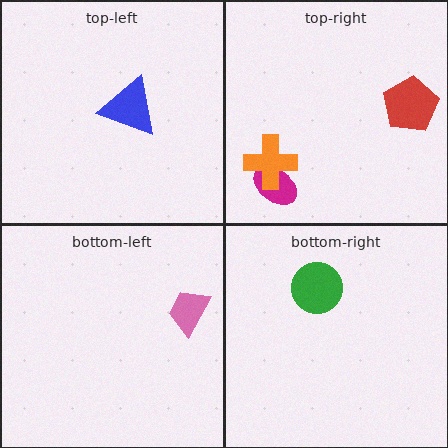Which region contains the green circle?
The bottom-right region.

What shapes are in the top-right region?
The magenta ellipse, the red pentagon, the orange cross.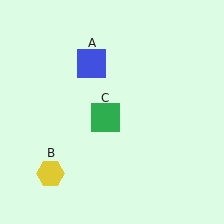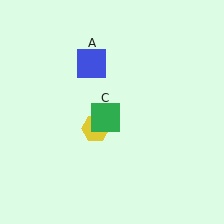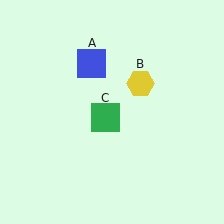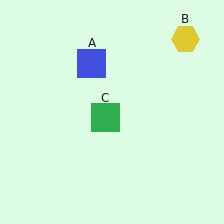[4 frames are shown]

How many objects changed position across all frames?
1 object changed position: yellow hexagon (object B).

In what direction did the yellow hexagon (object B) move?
The yellow hexagon (object B) moved up and to the right.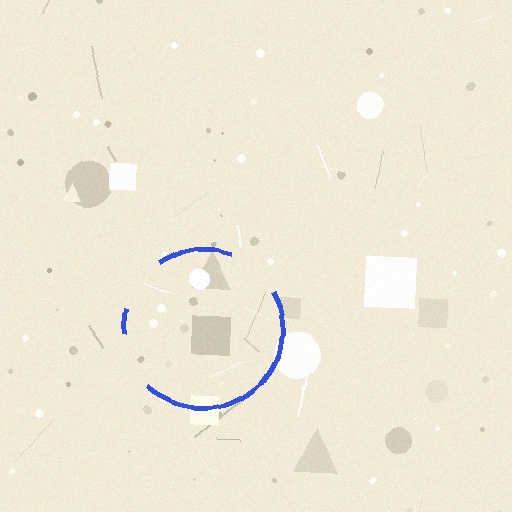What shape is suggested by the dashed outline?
The dashed outline suggests a circle.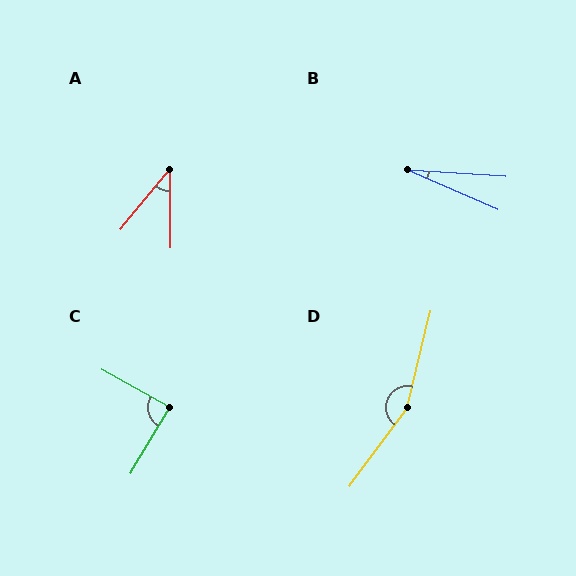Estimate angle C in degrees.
Approximately 89 degrees.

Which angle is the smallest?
B, at approximately 20 degrees.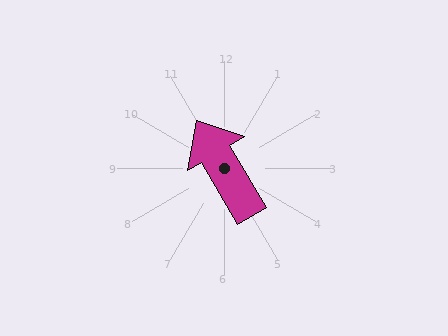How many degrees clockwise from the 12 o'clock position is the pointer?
Approximately 330 degrees.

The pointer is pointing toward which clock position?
Roughly 11 o'clock.